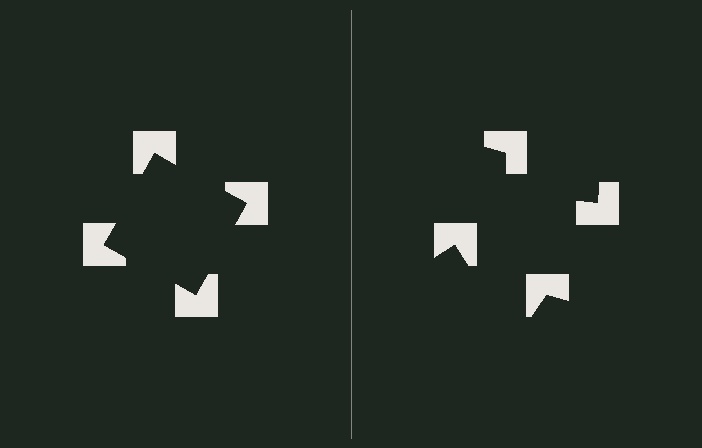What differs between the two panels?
The notched squares are positioned identically on both sides; only the wedge orientations differ. On the left they align to a square; on the right they are misaligned.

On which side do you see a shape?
An illusory square appears on the left side. On the right side the wedge cuts are rotated, so no coherent shape forms.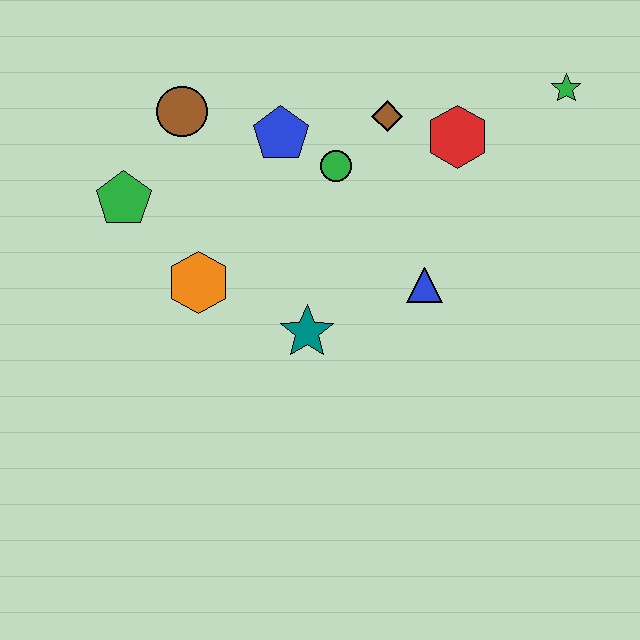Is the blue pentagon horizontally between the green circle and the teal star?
No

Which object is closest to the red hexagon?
The brown diamond is closest to the red hexagon.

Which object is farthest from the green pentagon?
The green star is farthest from the green pentagon.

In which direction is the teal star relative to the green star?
The teal star is to the left of the green star.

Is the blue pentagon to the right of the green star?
No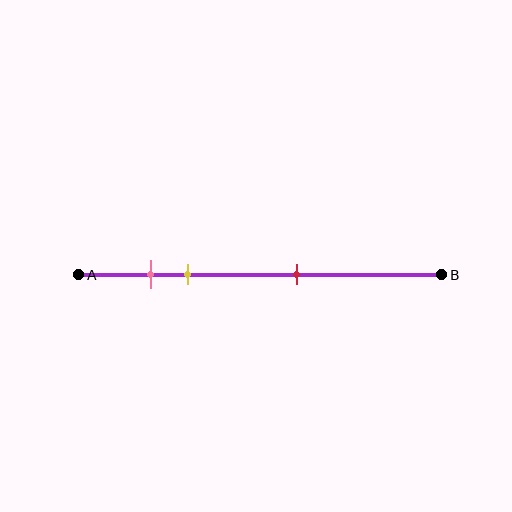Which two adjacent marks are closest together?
The pink and yellow marks are the closest adjacent pair.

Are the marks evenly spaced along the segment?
No, the marks are not evenly spaced.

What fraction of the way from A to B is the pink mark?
The pink mark is approximately 20% (0.2) of the way from A to B.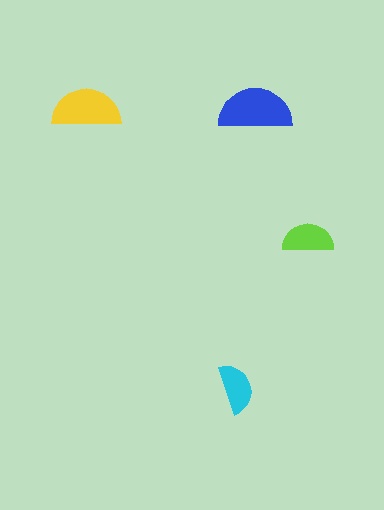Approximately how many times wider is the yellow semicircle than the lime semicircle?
About 1.5 times wider.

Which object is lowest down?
The cyan semicircle is bottommost.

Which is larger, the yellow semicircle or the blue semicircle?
The blue one.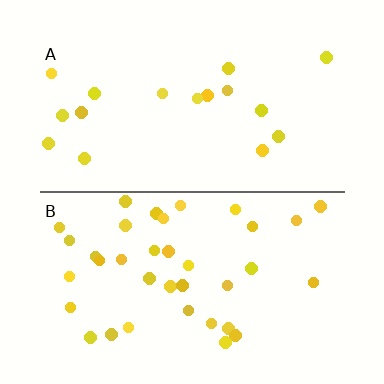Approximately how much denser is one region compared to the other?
Approximately 2.2× — region B over region A.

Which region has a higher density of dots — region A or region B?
B (the bottom).